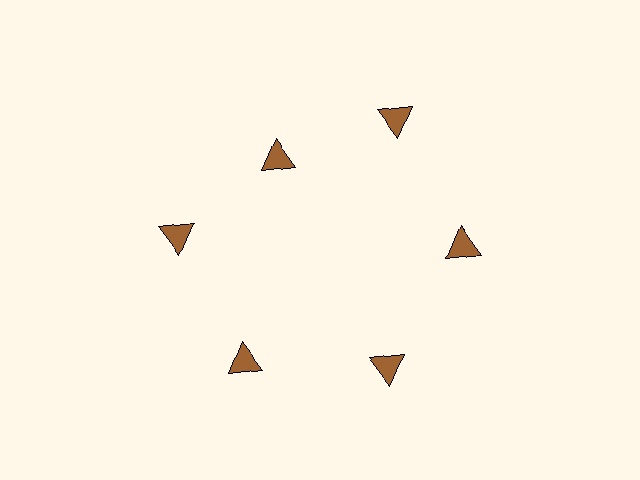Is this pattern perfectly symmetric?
No. The 6 brown triangles are arranged in a ring, but one element near the 11 o'clock position is pulled inward toward the center, breaking the 6-fold rotational symmetry.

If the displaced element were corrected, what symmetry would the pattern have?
It would have 6-fold rotational symmetry — the pattern would map onto itself every 60 degrees.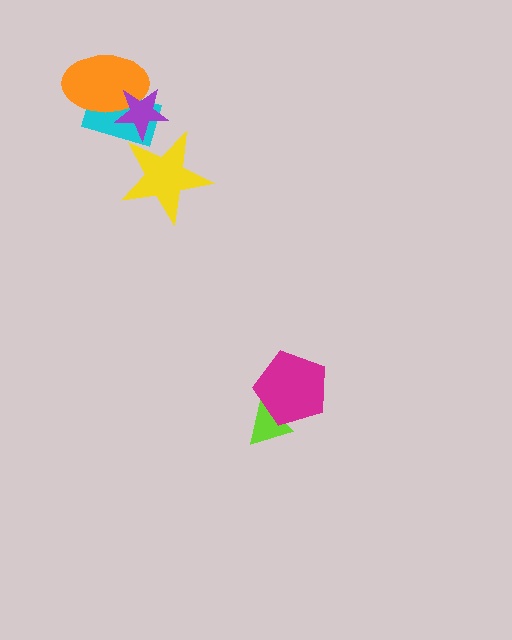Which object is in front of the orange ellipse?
The purple star is in front of the orange ellipse.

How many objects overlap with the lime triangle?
1 object overlaps with the lime triangle.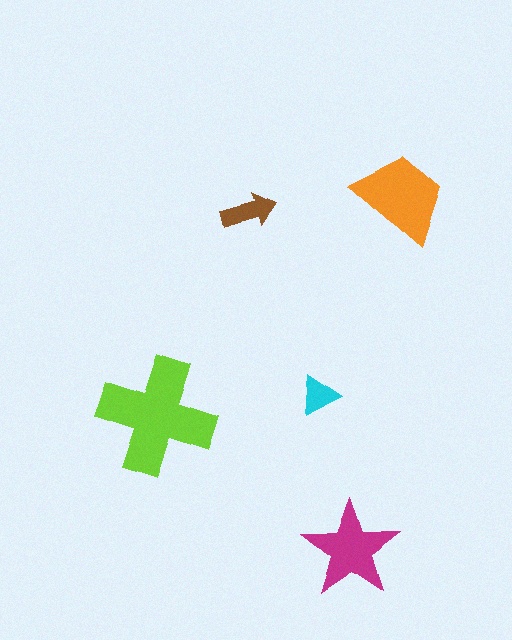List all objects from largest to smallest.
The lime cross, the orange trapezoid, the magenta star, the brown arrow, the cyan triangle.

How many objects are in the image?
There are 5 objects in the image.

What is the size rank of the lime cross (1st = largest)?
1st.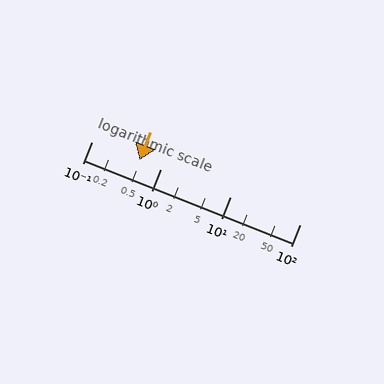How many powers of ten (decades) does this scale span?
The scale spans 3 decades, from 0.1 to 100.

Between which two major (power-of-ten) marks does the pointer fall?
The pointer is between 0.1 and 1.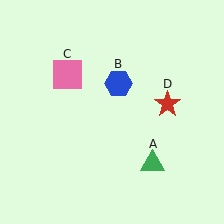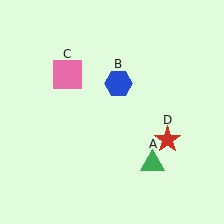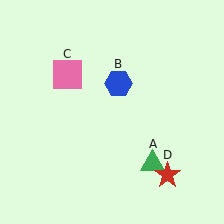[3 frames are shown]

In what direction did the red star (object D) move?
The red star (object D) moved down.